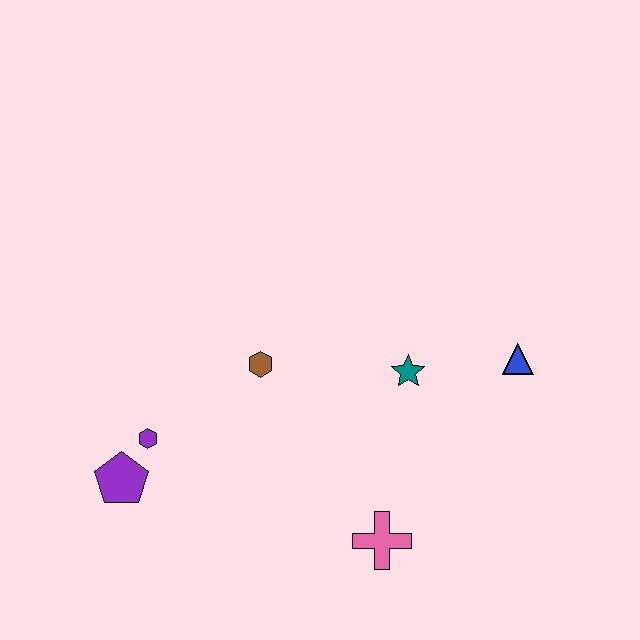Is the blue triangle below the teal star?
No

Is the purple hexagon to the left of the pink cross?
Yes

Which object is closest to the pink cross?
The teal star is closest to the pink cross.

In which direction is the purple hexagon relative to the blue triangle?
The purple hexagon is to the left of the blue triangle.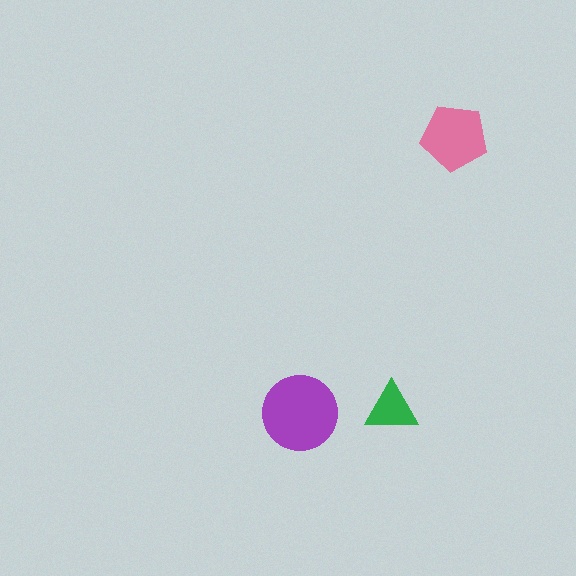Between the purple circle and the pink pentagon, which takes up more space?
The purple circle.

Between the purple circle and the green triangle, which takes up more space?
The purple circle.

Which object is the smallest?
The green triangle.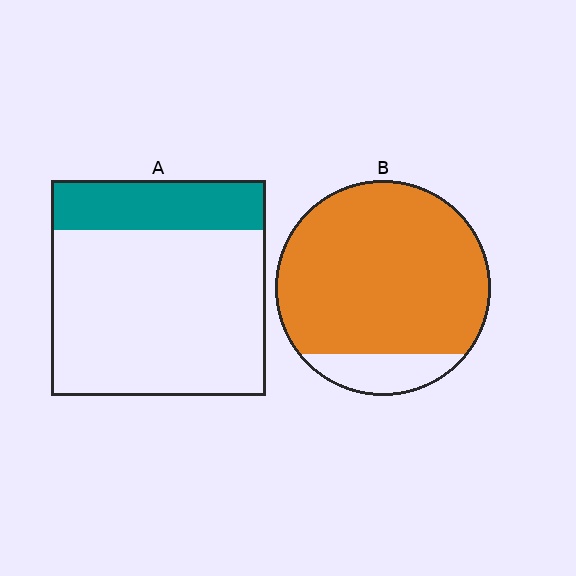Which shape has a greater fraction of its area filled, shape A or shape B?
Shape B.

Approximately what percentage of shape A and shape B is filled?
A is approximately 25% and B is approximately 85%.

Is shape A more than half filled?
No.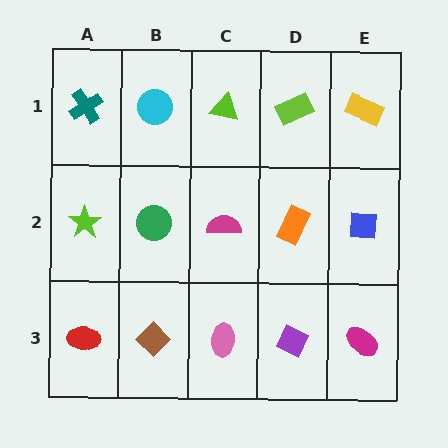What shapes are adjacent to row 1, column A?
A lime star (row 2, column A), a cyan circle (row 1, column B).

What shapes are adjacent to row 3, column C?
A magenta semicircle (row 2, column C), a brown diamond (row 3, column B), a purple diamond (row 3, column D).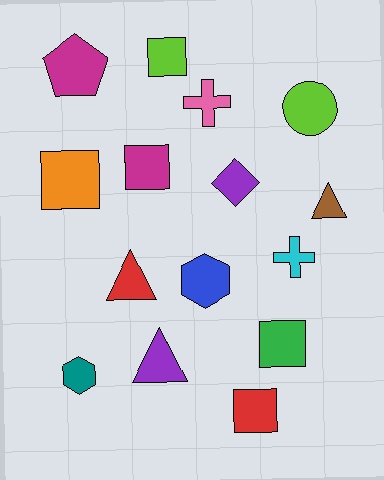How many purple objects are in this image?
There are 2 purple objects.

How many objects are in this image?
There are 15 objects.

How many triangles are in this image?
There are 3 triangles.